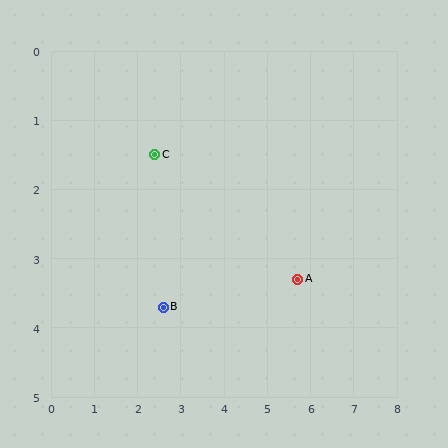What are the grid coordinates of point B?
Point B is at approximately (2.6, 3.7).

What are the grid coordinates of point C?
Point C is at approximately (2.4, 1.5).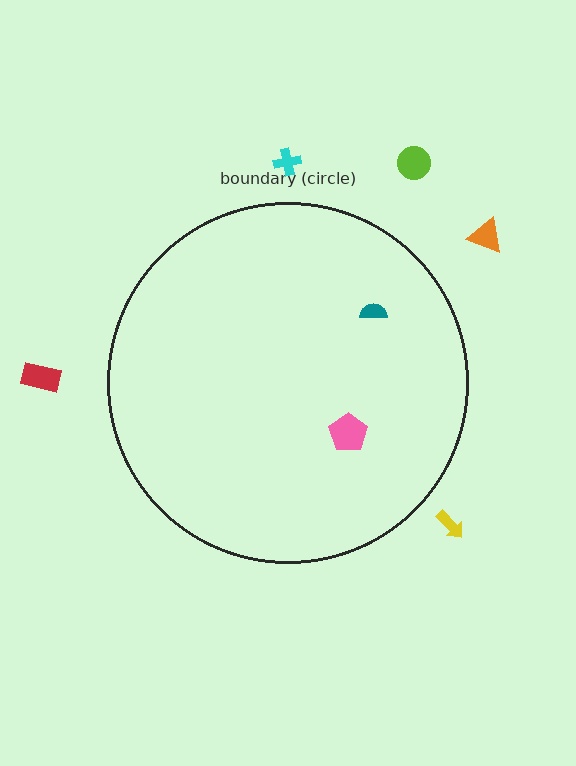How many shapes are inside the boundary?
2 inside, 5 outside.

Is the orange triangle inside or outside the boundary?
Outside.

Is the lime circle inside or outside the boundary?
Outside.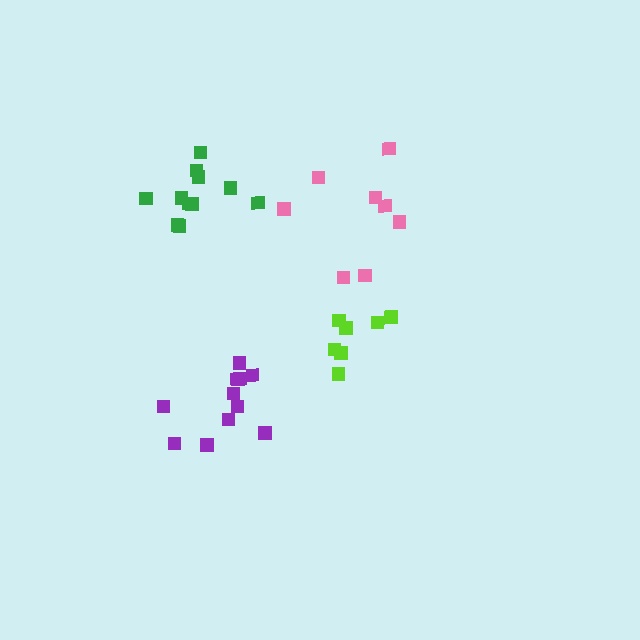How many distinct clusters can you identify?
There are 4 distinct clusters.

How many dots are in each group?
Group 1: 11 dots, Group 2: 8 dots, Group 3: 7 dots, Group 4: 11 dots (37 total).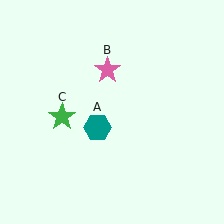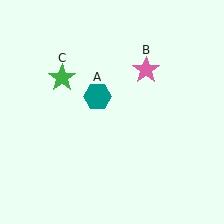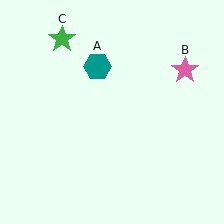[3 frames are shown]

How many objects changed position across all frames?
3 objects changed position: teal hexagon (object A), pink star (object B), green star (object C).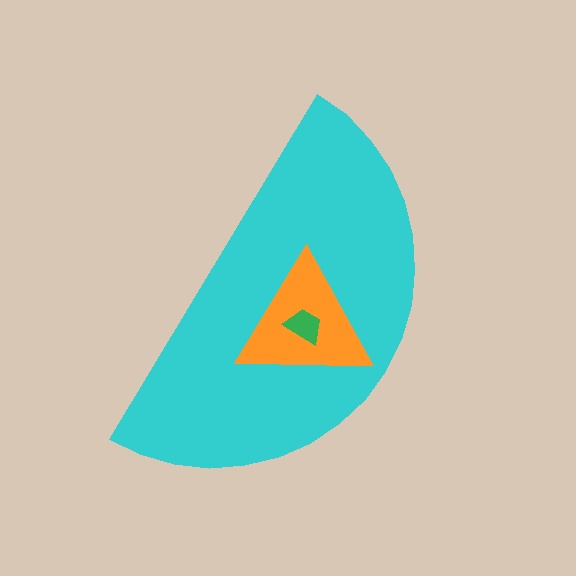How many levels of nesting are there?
3.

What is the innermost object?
The green trapezoid.